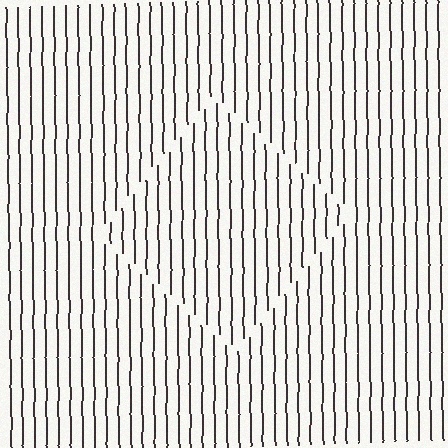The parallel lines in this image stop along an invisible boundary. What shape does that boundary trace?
An illusory square. The interior of the shape contains the same grating, shifted by half a period — the contour is defined by the phase discontinuity where line-ends from the inner and outer gratings abut.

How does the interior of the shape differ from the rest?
The interior of the shape contains the same grating, shifted by half a period — the contour is defined by the phase discontinuity where line-ends from the inner and outer gratings abut.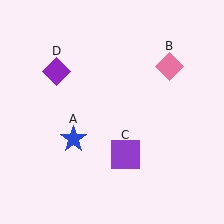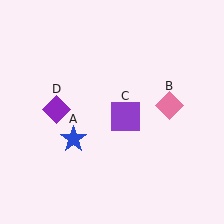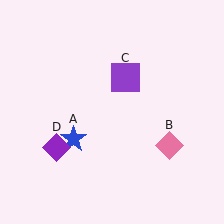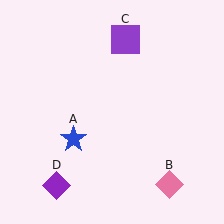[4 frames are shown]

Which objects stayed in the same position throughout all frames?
Blue star (object A) remained stationary.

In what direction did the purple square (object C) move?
The purple square (object C) moved up.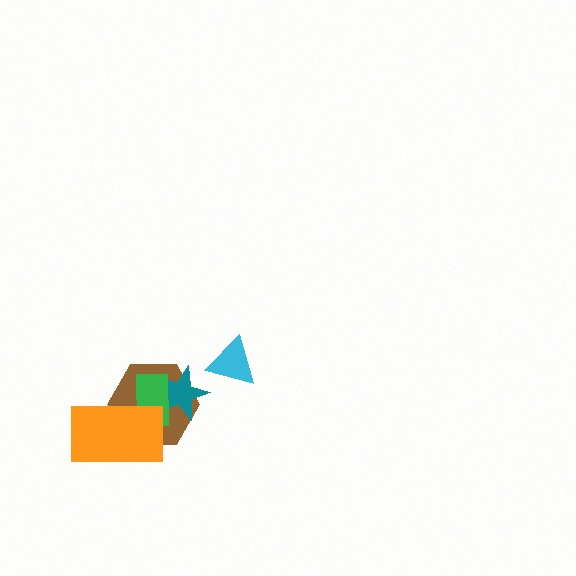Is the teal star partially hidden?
Yes, it is partially covered by another shape.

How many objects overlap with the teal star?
2 objects overlap with the teal star.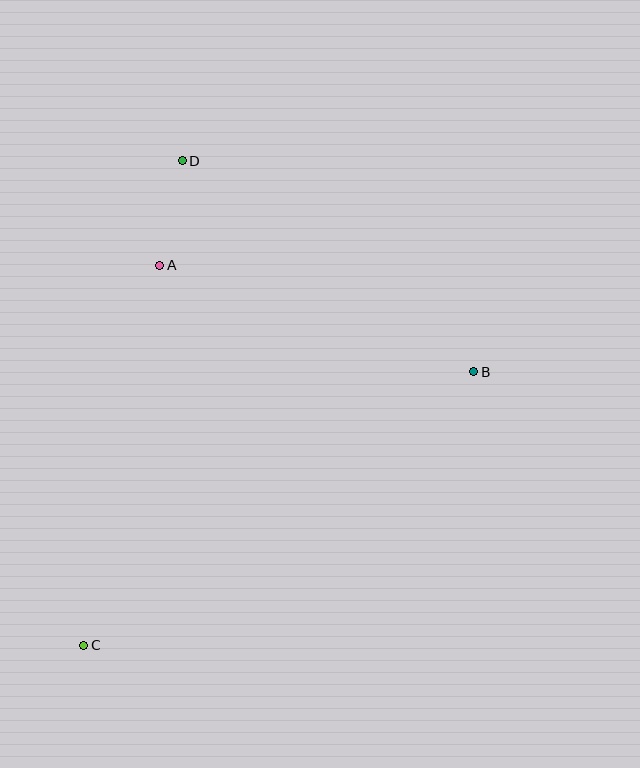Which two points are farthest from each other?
Points C and D are farthest from each other.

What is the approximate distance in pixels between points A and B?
The distance between A and B is approximately 332 pixels.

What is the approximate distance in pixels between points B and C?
The distance between B and C is approximately 476 pixels.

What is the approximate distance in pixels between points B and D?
The distance between B and D is approximately 360 pixels.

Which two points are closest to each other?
Points A and D are closest to each other.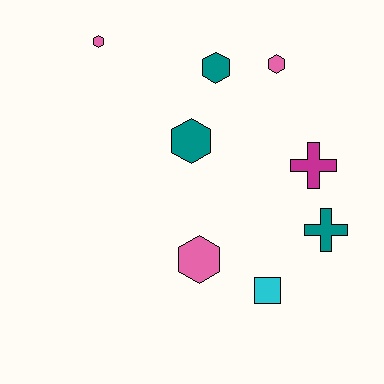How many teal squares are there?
There are no teal squares.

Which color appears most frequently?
Teal, with 3 objects.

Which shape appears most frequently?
Hexagon, with 5 objects.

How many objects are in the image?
There are 8 objects.